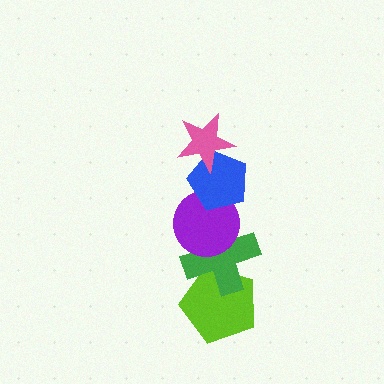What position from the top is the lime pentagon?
The lime pentagon is 5th from the top.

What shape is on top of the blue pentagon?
The pink star is on top of the blue pentagon.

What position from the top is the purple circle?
The purple circle is 3rd from the top.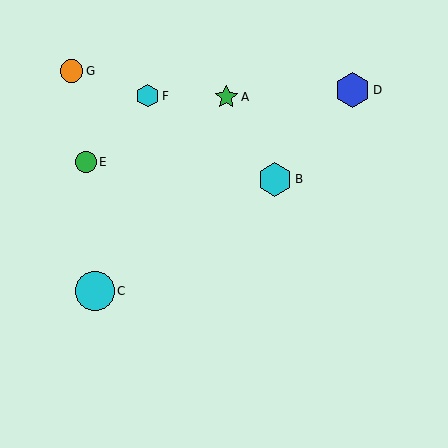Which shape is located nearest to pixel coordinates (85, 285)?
The cyan circle (labeled C) at (95, 291) is nearest to that location.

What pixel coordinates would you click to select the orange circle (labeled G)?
Click at (72, 71) to select the orange circle G.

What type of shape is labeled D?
Shape D is a blue hexagon.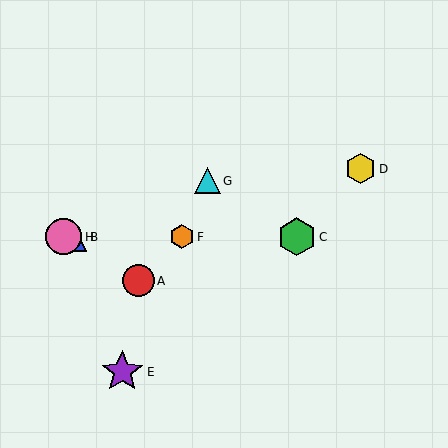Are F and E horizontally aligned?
No, F is at y≈237 and E is at y≈372.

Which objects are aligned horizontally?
Objects B, C, F, H are aligned horizontally.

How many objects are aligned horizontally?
4 objects (B, C, F, H) are aligned horizontally.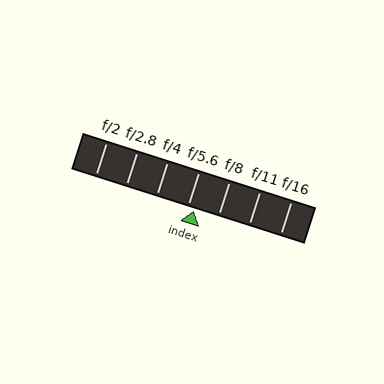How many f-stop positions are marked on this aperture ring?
There are 7 f-stop positions marked.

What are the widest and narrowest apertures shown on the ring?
The widest aperture shown is f/2 and the narrowest is f/16.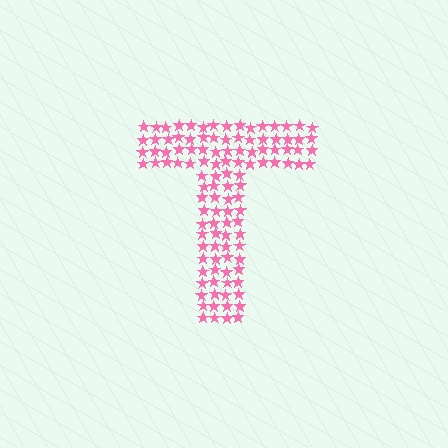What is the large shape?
The large shape is the letter T.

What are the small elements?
The small elements are stars.